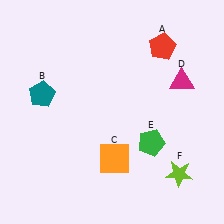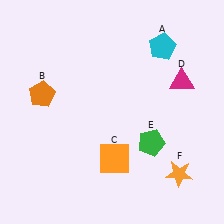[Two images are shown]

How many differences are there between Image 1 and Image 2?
There are 3 differences between the two images.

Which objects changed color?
A changed from red to cyan. B changed from teal to orange. F changed from lime to orange.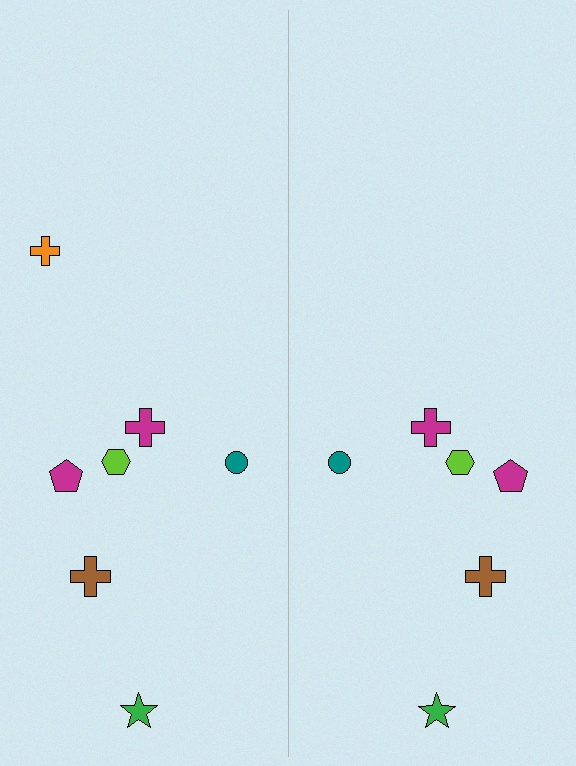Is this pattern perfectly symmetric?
No, the pattern is not perfectly symmetric. A orange cross is missing from the right side.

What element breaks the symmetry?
A orange cross is missing from the right side.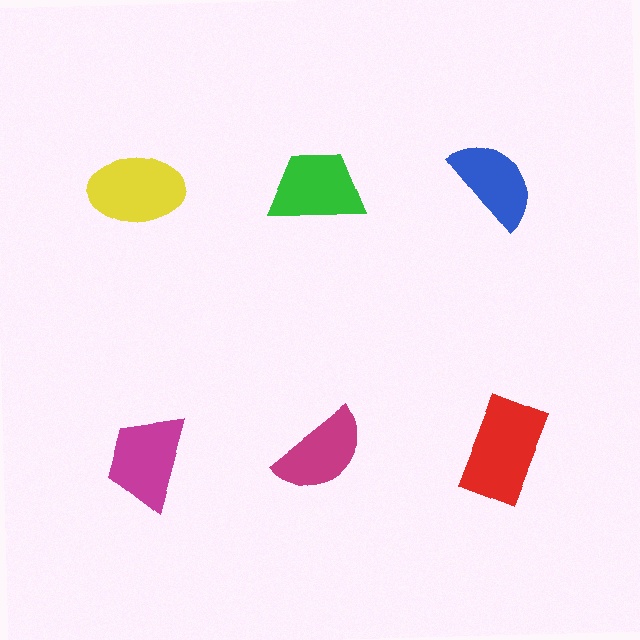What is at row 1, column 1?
A yellow ellipse.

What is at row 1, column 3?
A blue semicircle.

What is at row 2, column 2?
A magenta semicircle.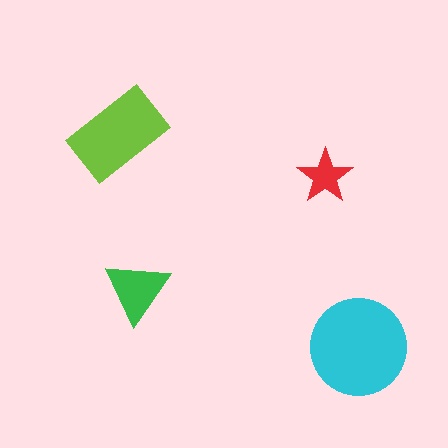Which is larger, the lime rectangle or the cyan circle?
The cyan circle.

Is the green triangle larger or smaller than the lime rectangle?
Smaller.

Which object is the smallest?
The red star.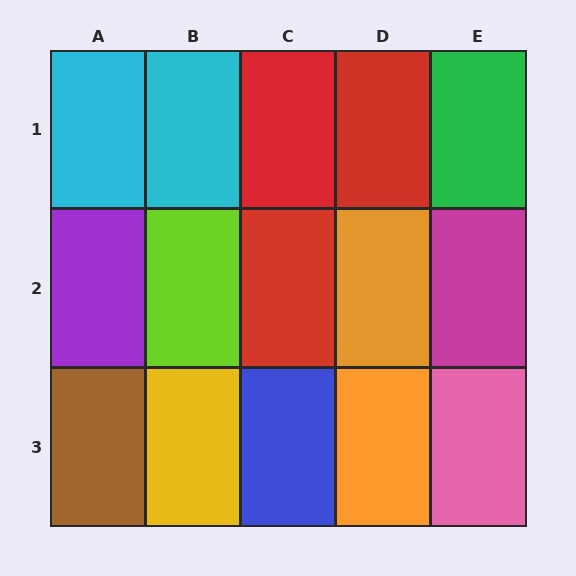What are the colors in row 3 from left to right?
Brown, yellow, blue, orange, pink.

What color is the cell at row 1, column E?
Green.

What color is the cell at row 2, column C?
Red.